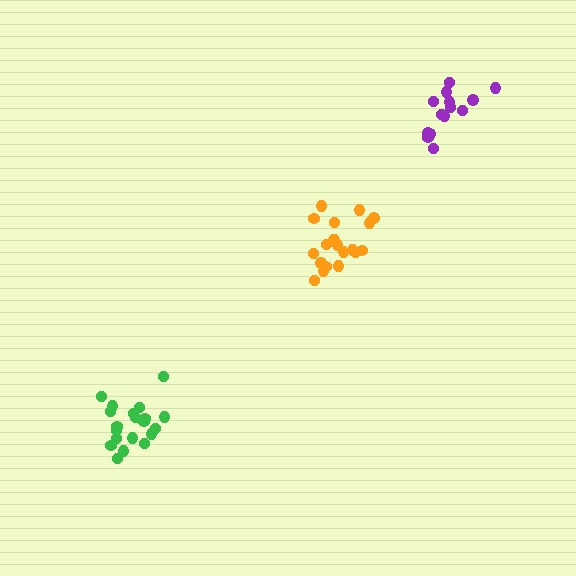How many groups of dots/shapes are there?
There are 3 groups.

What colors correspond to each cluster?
The clusters are colored: orange, purple, green.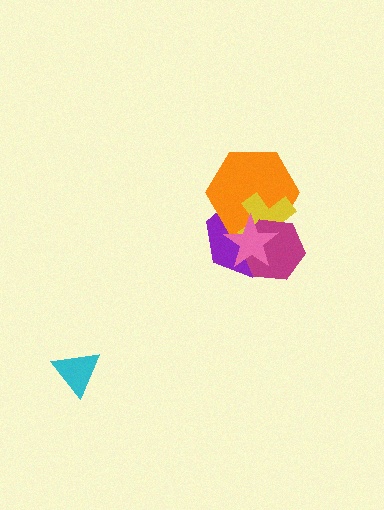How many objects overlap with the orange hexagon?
4 objects overlap with the orange hexagon.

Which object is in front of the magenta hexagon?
The pink star is in front of the magenta hexagon.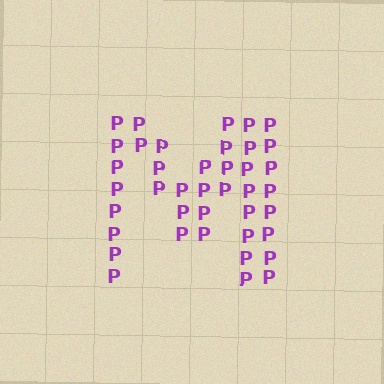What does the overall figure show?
The overall figure shows the letter M.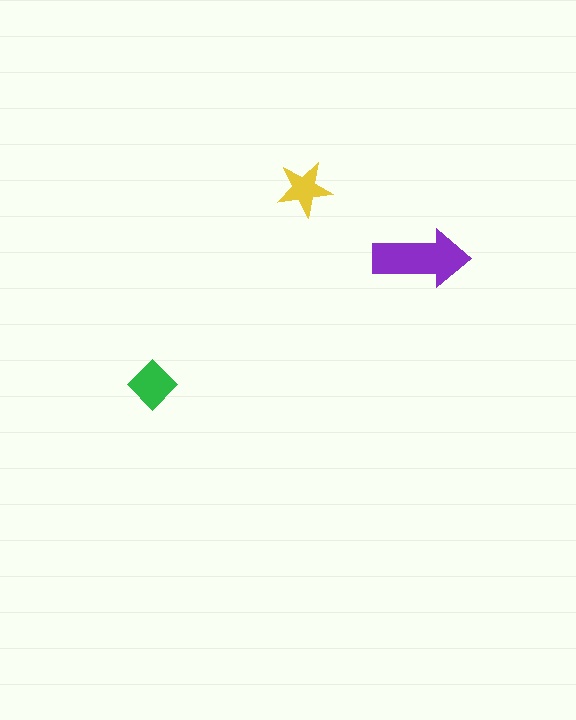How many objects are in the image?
There are 3 objects in the image.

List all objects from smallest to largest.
The yellow star, the green diamond, the purple arrow.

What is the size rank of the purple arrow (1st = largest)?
1st.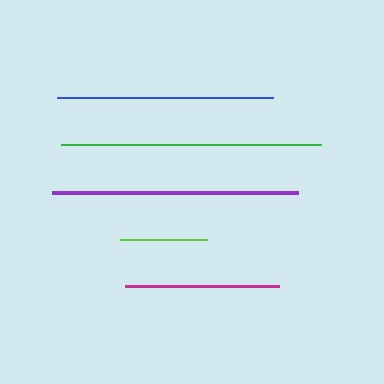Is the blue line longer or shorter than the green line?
The green line is longer than the blue line.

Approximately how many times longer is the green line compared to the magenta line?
The green line is approximately 1.7 times the length of the magenta line.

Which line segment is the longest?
The green line is the longest at approximately 260 pixels.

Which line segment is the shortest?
The lime line is the shortest at approximately 87 pixels.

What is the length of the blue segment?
The blue segment is approximately 217 pixels long.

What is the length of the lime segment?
The lime segment is approximately 87 pixels long.